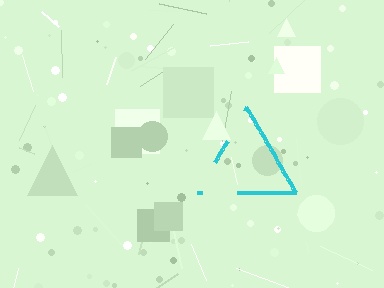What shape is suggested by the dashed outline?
The dashed outline suggests a triangle.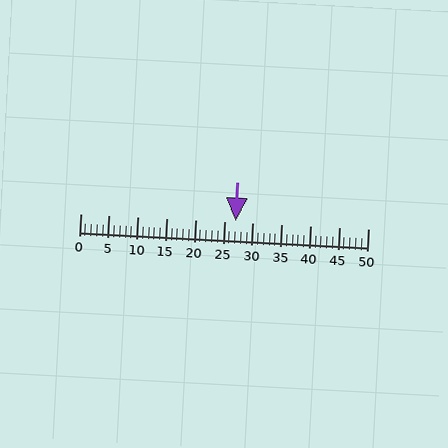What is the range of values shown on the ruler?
The ruler shows values from 0 to 50.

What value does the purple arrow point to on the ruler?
The purple arrow points to approximately 27.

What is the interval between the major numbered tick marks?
The major tick marks are spaced 5 units apart.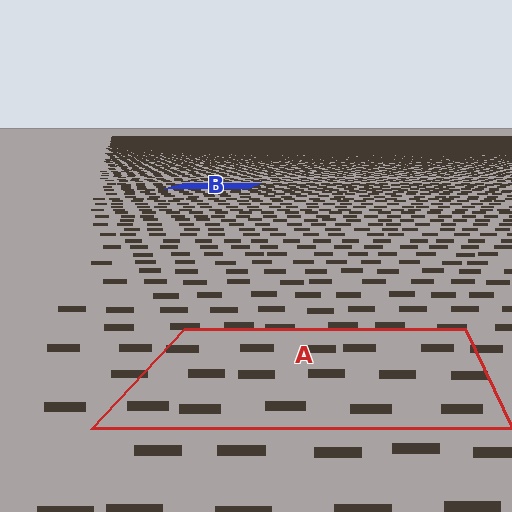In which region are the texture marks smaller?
The texture marks are smaller in region B, because it is farther away.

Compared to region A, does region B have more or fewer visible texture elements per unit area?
Region B has more texture elements per unit area — they are packed more densely because it is farther away.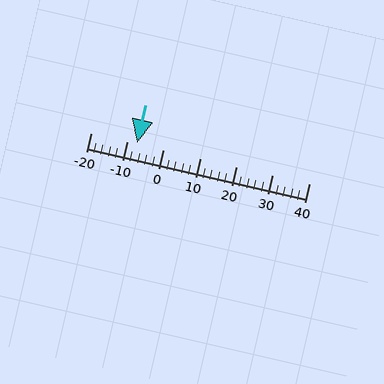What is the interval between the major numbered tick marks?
The major tick marks are spaced 10 units apart.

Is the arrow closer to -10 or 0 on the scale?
The arrow is closer to -10.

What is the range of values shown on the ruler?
The ruler shows values from -20 to 40.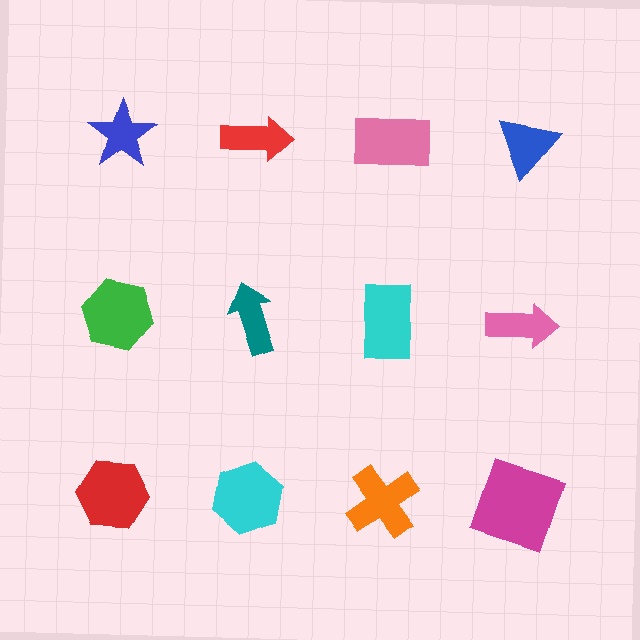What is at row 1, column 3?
A pink rectangle.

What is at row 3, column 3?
An orange cross.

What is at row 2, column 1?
A green hexagon.